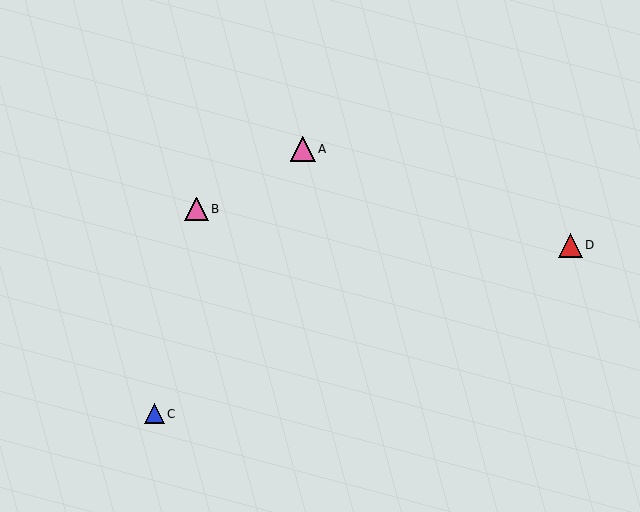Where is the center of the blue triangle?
The center of the blue triangle is at (154, 414).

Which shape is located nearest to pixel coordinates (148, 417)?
The blue triangle (labeled C) at (154, 414) is nearest to that location.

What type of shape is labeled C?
Shape C is a blue triangle.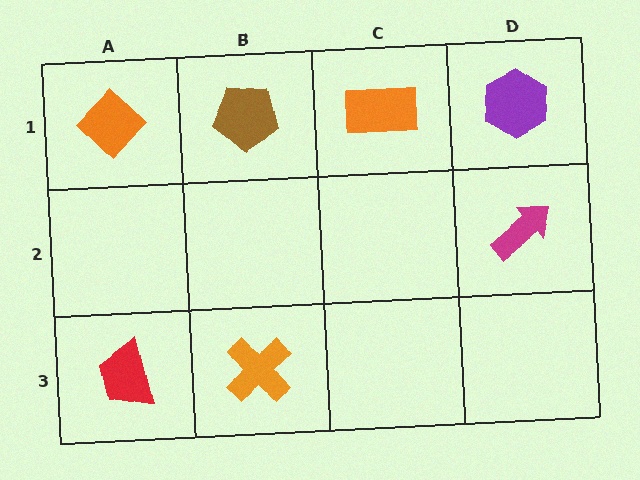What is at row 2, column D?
A magenta arrow.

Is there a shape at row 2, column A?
No, that cell is empty.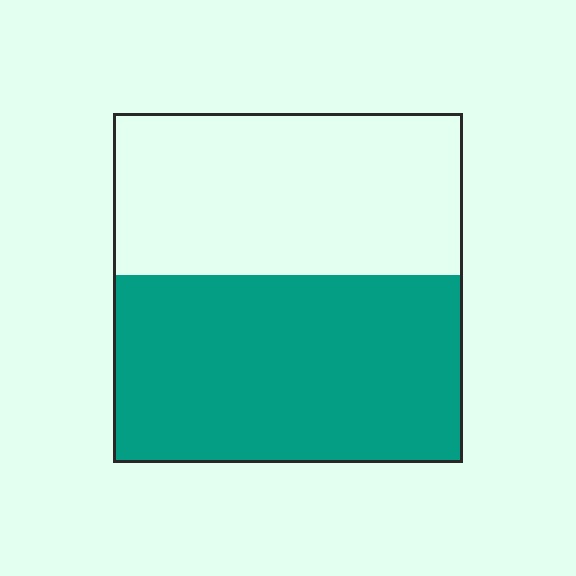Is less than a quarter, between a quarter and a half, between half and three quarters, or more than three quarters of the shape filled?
Between half and three quarters.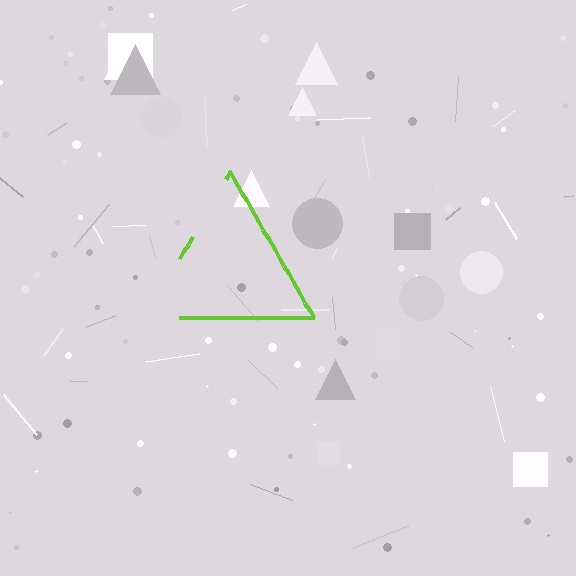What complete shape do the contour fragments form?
The contour fragments form a triangle.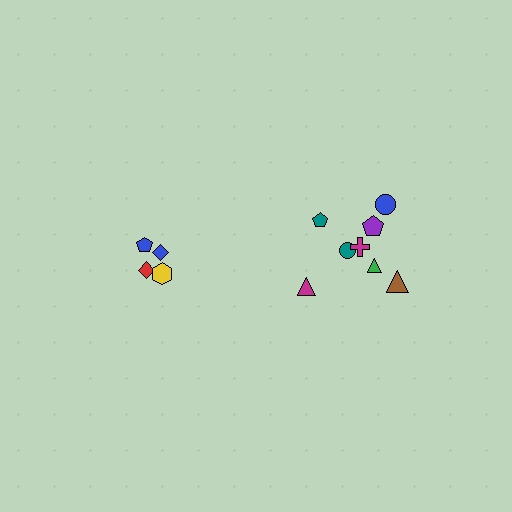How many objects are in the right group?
There are 8 objects.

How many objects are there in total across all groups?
There are 12 objects.